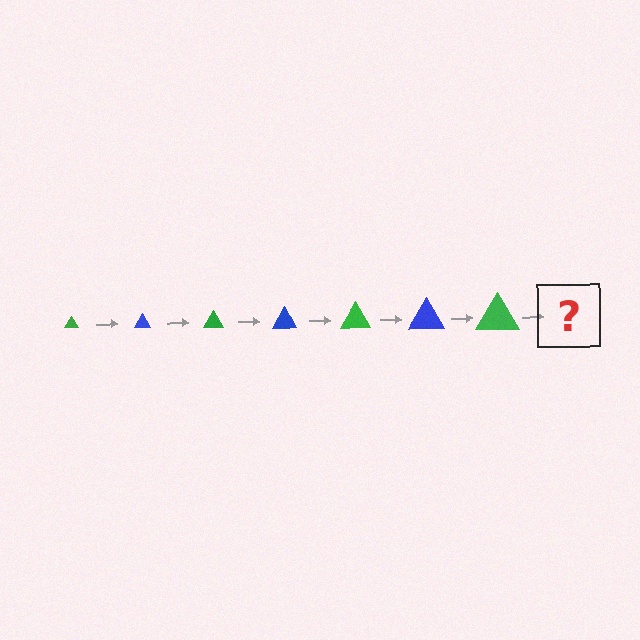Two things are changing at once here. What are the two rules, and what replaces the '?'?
The two rules are that the triangle grows larger each step and the color cycles through green and blue. The '?' should be a blue triangle, larger than the previous one.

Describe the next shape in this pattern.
It should be a blue triangle, larger than the previous one.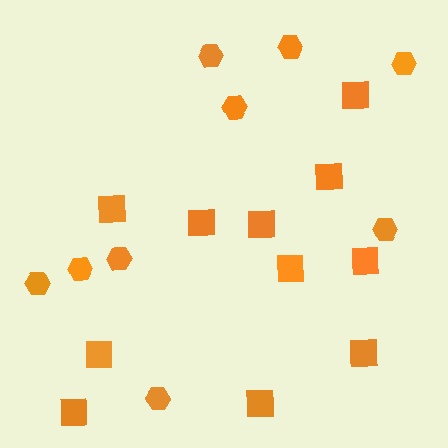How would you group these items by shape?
There are 2 groups: one group of squares (11) and one group of hexagons (9).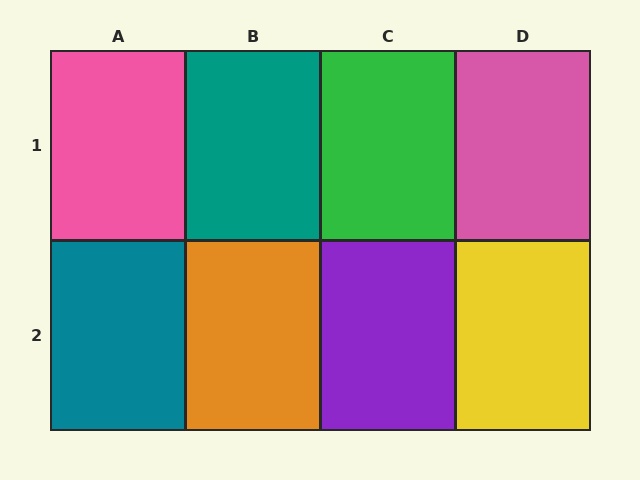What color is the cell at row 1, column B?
Teal.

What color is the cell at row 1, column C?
Green.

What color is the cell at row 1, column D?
Pink.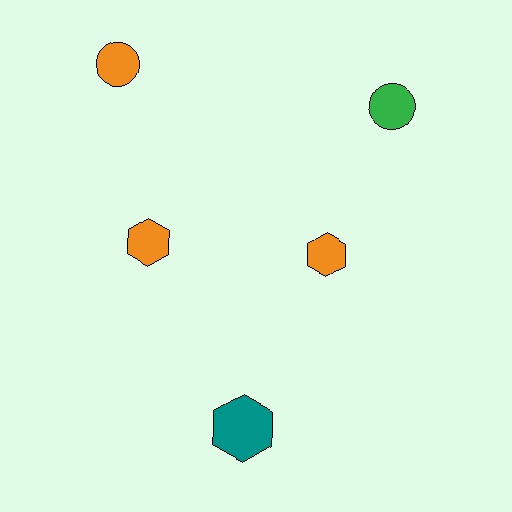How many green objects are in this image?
There is 1 green object.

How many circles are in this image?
There are 2 circles.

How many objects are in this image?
There are 5 objects.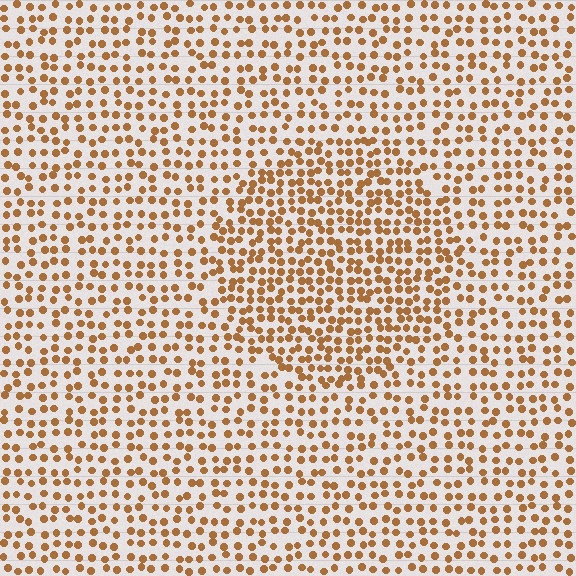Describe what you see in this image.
The image contains small brown elements arranged at two different densities. A circle-shaped region is visible where the elements are more densely packed than the surrounding area.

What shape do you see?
I see a circle.